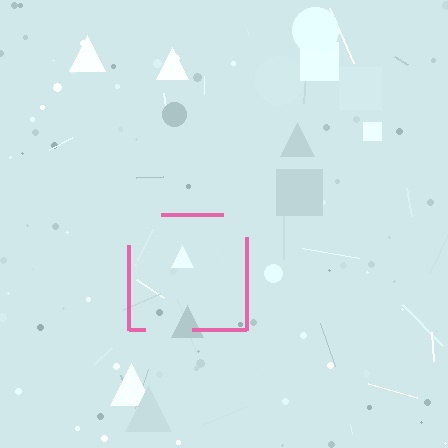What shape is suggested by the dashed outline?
The dashed outline suggests a square.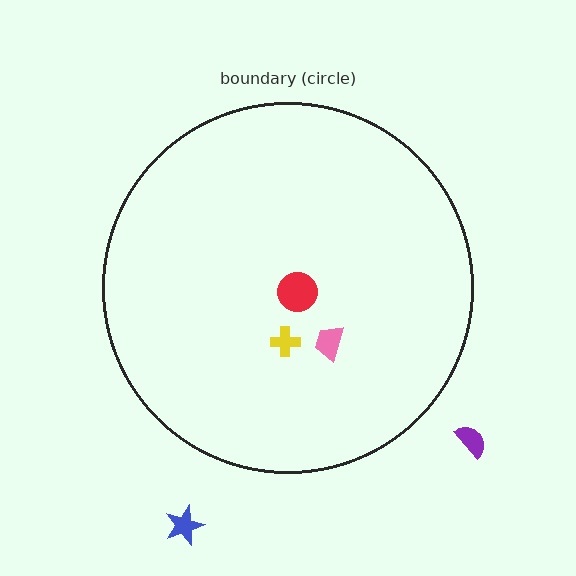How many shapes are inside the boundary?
3 inside, 2 outside.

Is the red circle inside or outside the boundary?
Inside.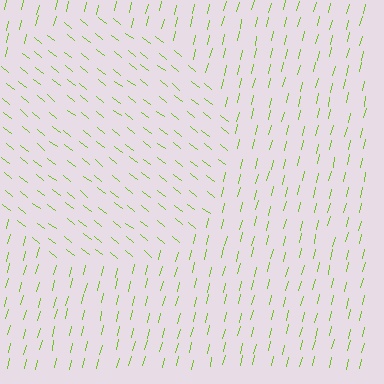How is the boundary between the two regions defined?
The boundary is defined purely by a change in line orientation (approximately 66 degrees difference). All lines are the same color and thickness.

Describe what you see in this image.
The image is filled with small lime line segments. A circle region in the image has lines oriented differently from the surrounding lines, creating a visible texture boundary.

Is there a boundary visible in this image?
Yes, there is a texture boundary formed by a change in line orientation.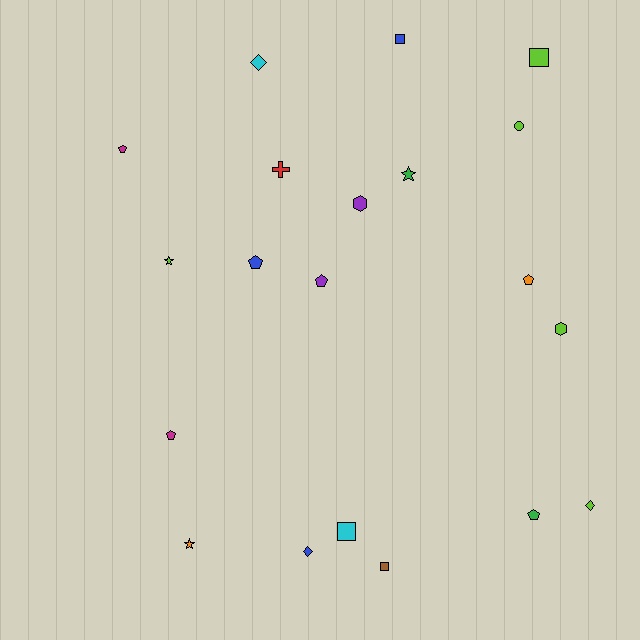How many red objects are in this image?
There is 1 red object.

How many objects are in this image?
There are 20 objects.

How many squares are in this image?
There are 4 squares.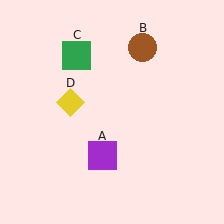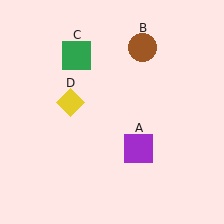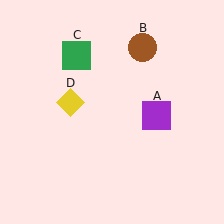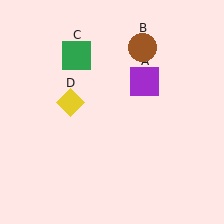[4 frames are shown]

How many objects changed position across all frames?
1 object changed position: purple square (object A).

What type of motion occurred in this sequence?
The purple square (object A) rotated counterclockwise around the center of the scene.